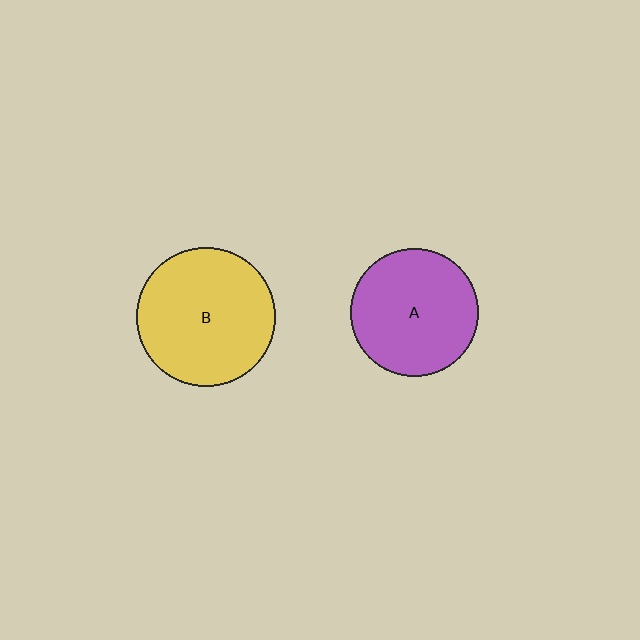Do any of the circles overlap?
No, none of the circles overlap.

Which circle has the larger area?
Circle B (yellow).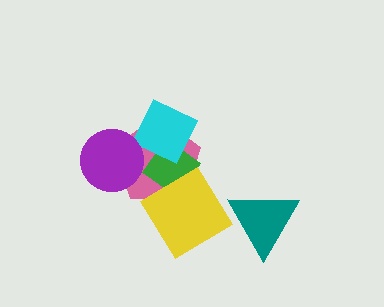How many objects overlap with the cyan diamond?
2 objects overlap with the cyan diamond.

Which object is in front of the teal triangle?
The yellow diamond is in front of the teal triangle.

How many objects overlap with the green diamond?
3 objects overlap with the green diamond.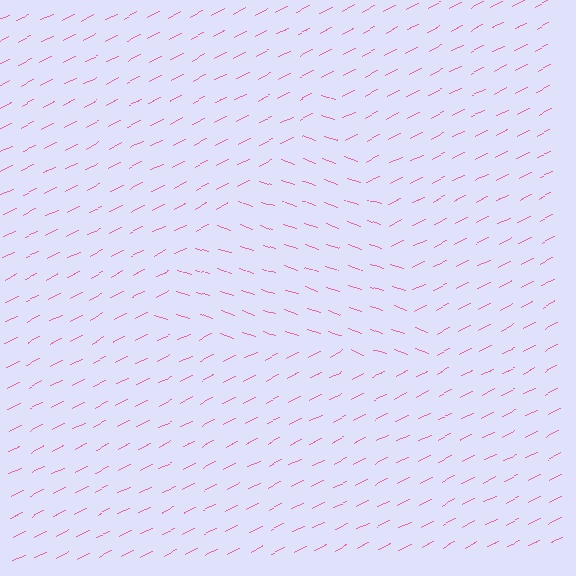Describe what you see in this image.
The image is filled with small pink line segments. A triangle region in the image has lines oriented differently from the surrounding lines, creating a visible texture boundary.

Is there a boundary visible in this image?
Yes, there is a texture boundary formed by a change in line orientation.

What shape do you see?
I see a triangle.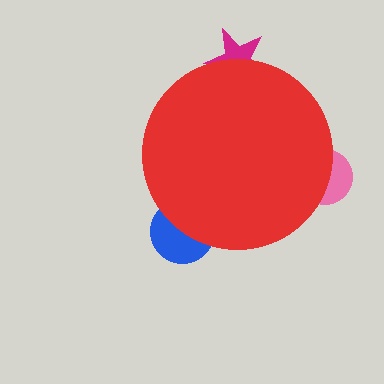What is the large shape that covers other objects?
A red circle.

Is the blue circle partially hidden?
Yes, the blue circle is partially hidden behind the red circle.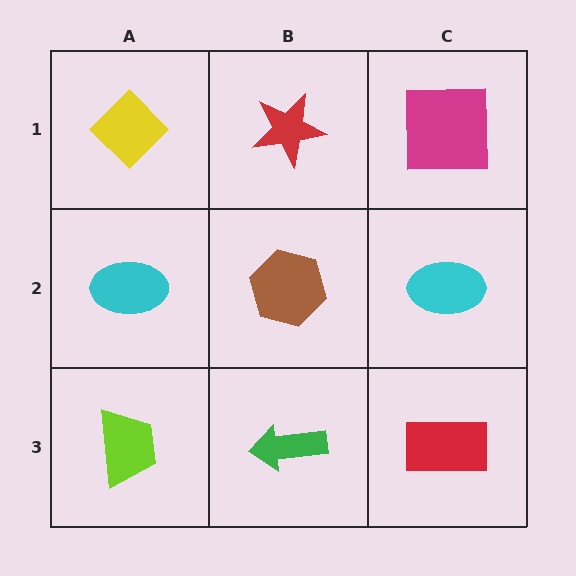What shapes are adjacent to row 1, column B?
A brown hexagon (row 2, column B), a yellow diamond (row 1, column A), a magenta square (row 1, column C).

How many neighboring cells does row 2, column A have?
3.